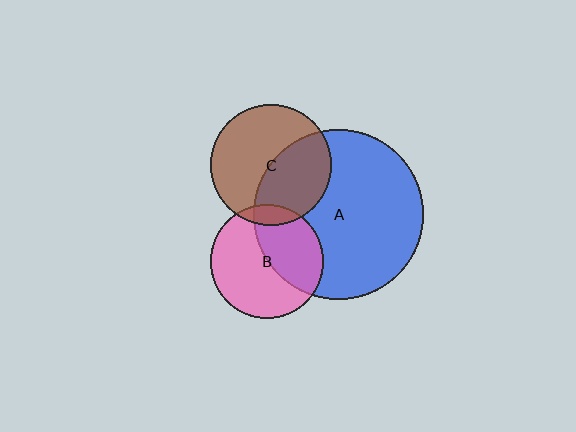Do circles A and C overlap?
Yes.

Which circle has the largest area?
Circle A (blue).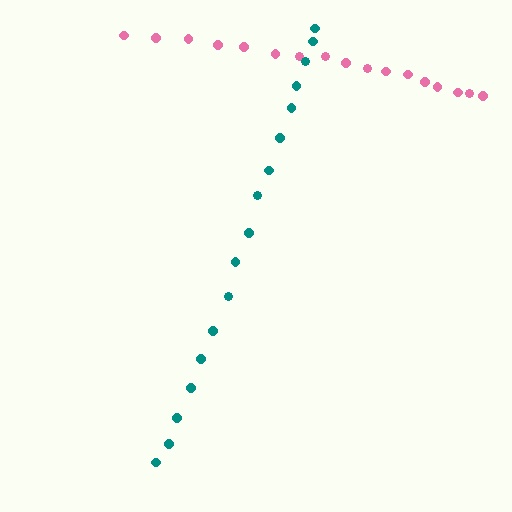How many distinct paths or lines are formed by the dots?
There are 2 distinct paths.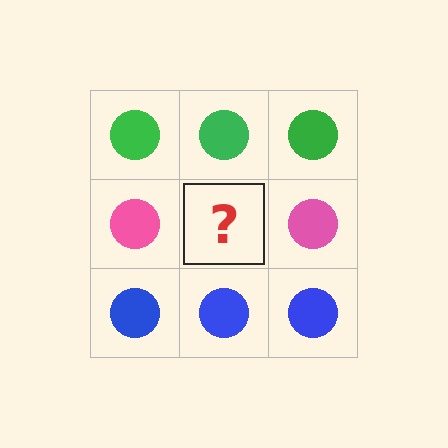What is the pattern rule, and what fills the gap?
The rule is that each row has a consistent color. The gap should be filled with a pink circle.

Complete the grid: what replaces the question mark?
The question mark should be replaced with a pink circle.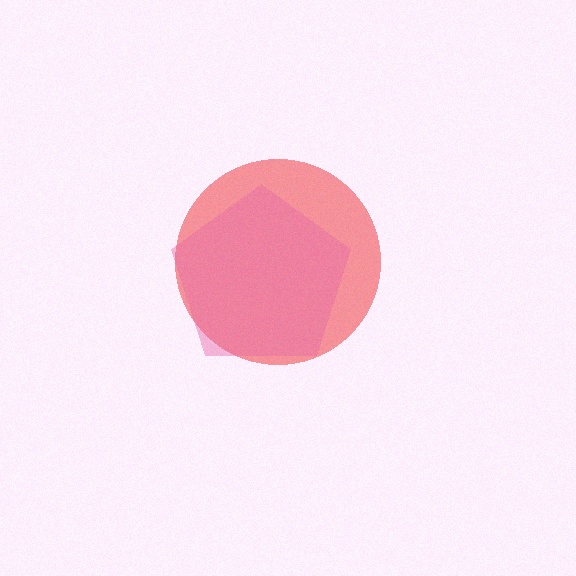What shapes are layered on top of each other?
The layered shapes are: a red circle, a pink pentagon.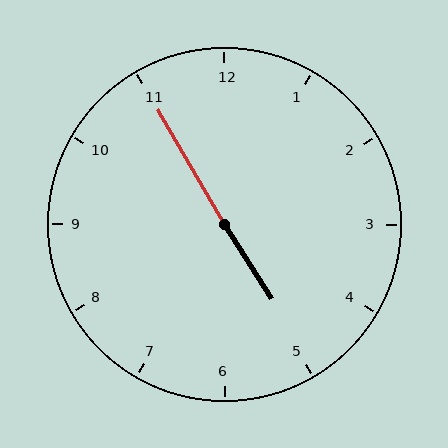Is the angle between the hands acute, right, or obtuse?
It is obtuse.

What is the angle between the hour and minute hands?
Approximately 178 degrees.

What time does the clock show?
4:55.